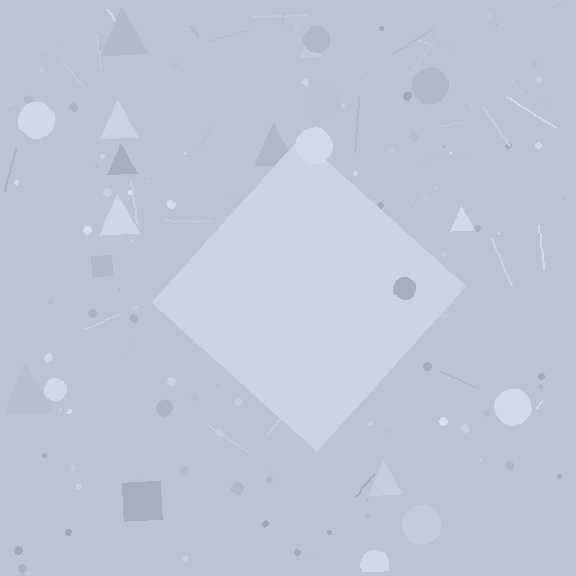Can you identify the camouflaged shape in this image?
The camouflaged shape is a diamond.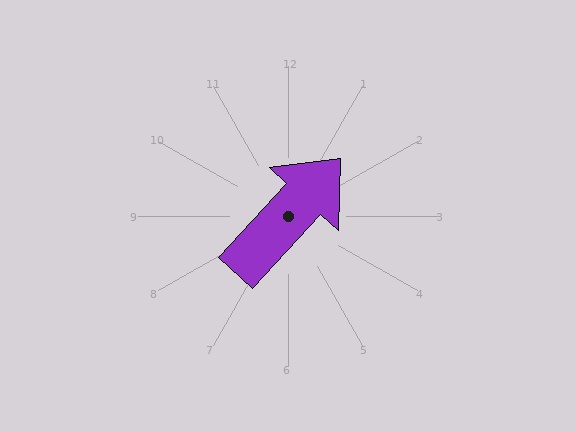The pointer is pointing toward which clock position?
Roughly 1 o'clock.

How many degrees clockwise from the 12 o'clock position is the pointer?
Approximately 43 degrees.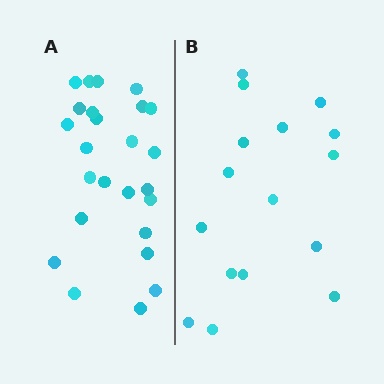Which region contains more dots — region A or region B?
Region A (the left region) has more dots.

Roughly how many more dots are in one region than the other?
Region A has roughly 8 or so more dots than region B.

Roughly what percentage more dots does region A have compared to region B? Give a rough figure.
About 55% more.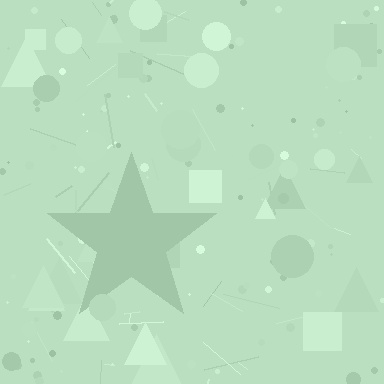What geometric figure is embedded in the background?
A star is embedded in the background.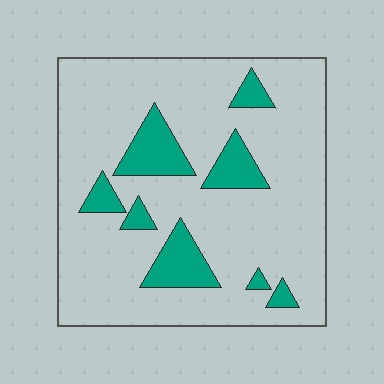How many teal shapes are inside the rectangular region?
8.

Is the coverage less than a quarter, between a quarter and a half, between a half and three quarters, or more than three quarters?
Less than a quarter.